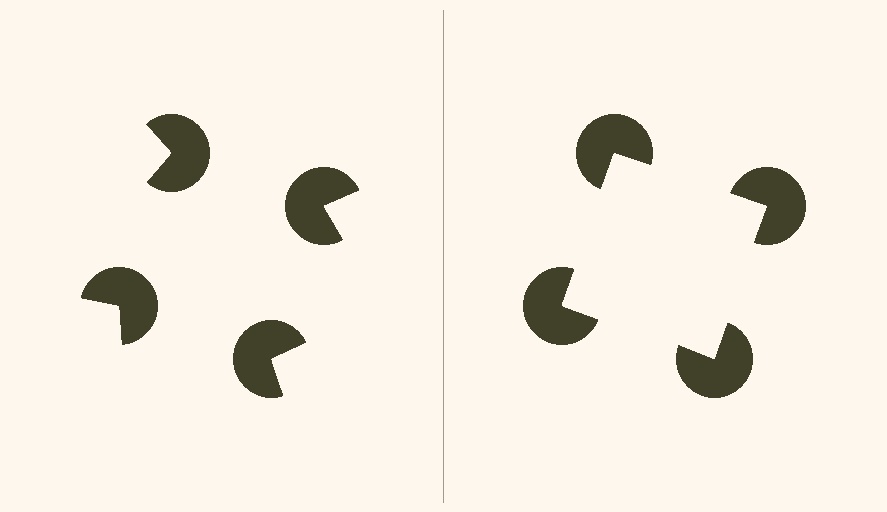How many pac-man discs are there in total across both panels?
8 — 4 on each side.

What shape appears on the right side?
An illusory square.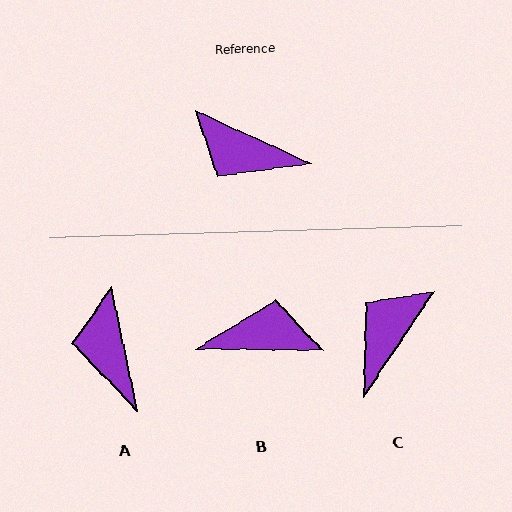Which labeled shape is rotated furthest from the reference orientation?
B, about 156 degrees away.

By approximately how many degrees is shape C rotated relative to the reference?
Approximately 99 degrees clockwise.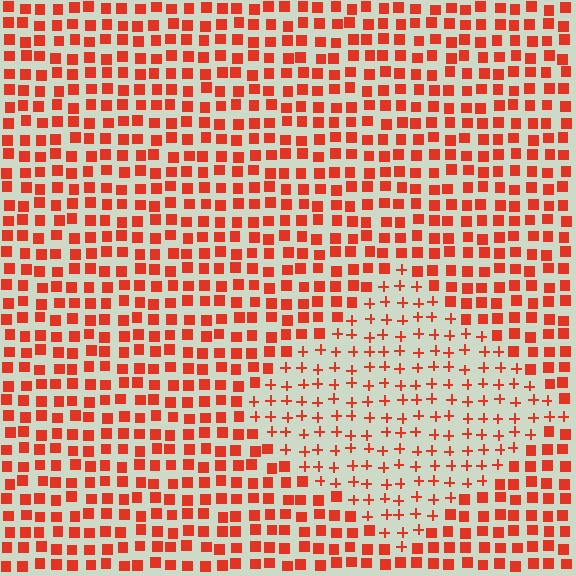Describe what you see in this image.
The image is filled with small red elements arranged in a uniform grid. A diamond-shaped region contains plus signs, while the surrounding area contains squares. The boundary is defined purely by the change in element shape.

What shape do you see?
I see a diamond.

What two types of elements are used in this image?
The image uses plus signs inside the diamond region and squares outside it.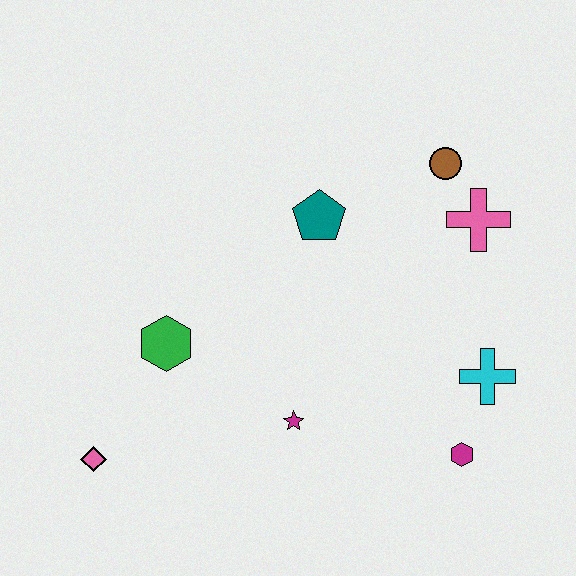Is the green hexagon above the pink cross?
No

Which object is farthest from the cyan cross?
The pink diamond is farthest from the cyan cross.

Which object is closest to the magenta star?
The green hexagon is closest to the magenta star.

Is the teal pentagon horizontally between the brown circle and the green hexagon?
Yes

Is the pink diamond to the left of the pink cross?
Yes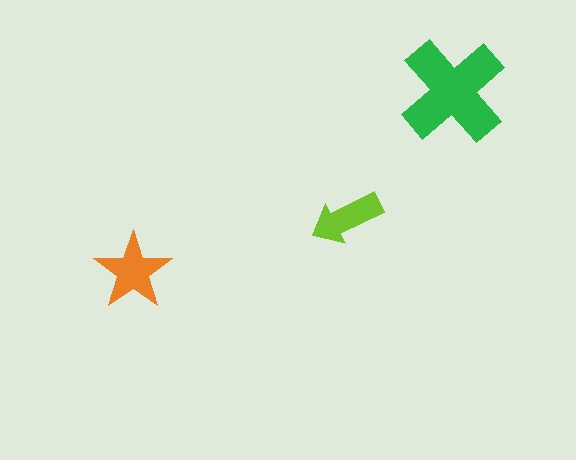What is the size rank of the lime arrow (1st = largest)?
3rd.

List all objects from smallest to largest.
The lime arrow, the orange star, the green cross.